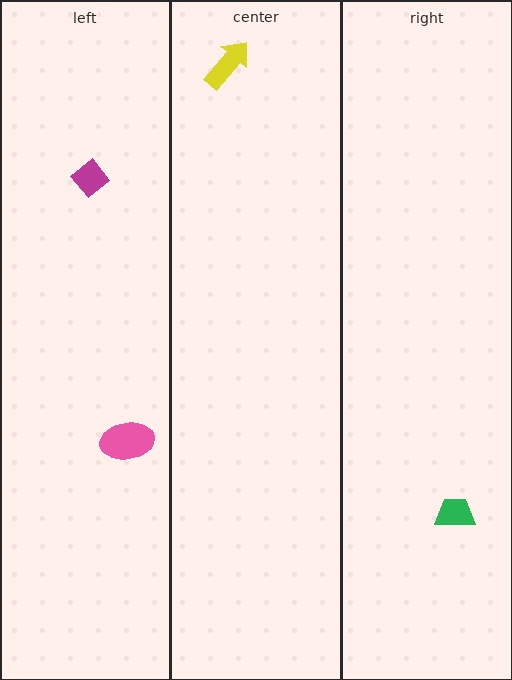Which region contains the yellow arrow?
The center region.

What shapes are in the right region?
The green trapezoid.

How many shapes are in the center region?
1.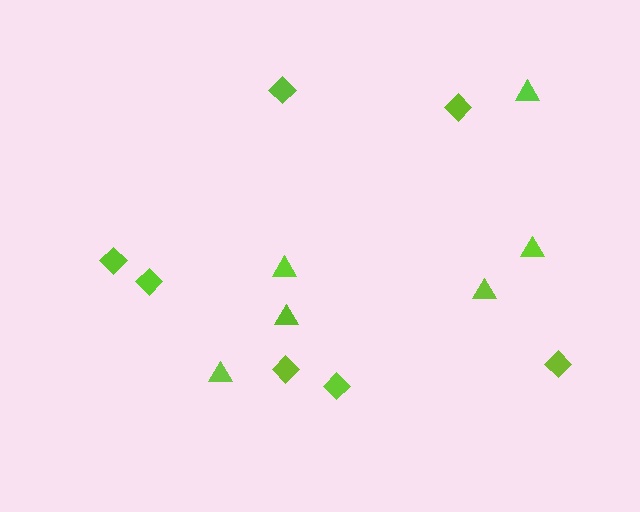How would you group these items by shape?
There are 2 groups: one group of triangles (6) and one group of diamonds (7).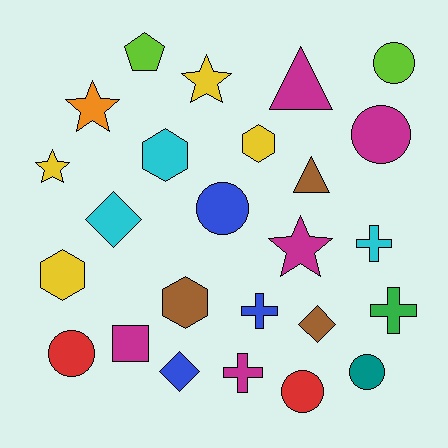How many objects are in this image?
There are 25 objects.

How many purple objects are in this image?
There are no purple objects.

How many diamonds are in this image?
There are 3 diamonds.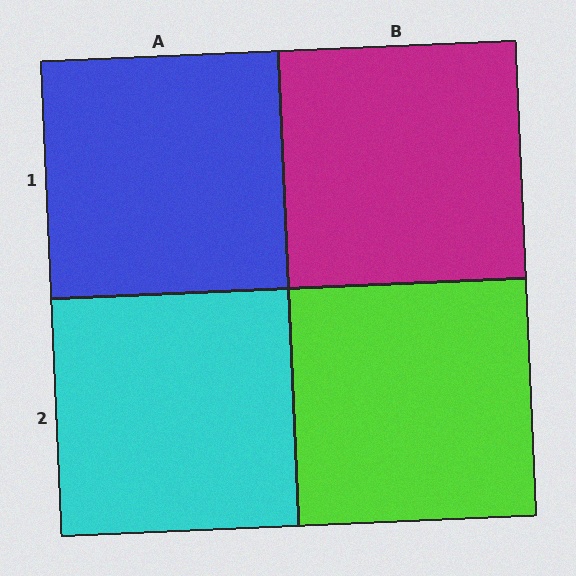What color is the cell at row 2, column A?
Cyan.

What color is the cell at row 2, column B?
Lime.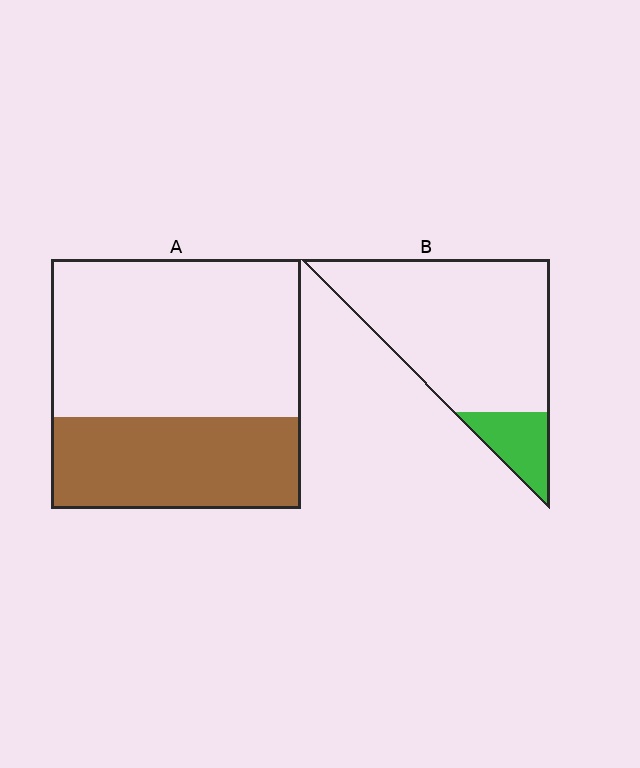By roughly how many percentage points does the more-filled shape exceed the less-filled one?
By roughly 20 percentage points (A over B).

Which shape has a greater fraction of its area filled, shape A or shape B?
Shape A.